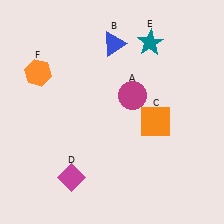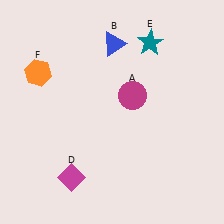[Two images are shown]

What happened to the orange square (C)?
The orange square (C) was removed in Image 2. It was in the bottom-right area of Image 1.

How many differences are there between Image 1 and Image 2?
There is 1 difference between the two images.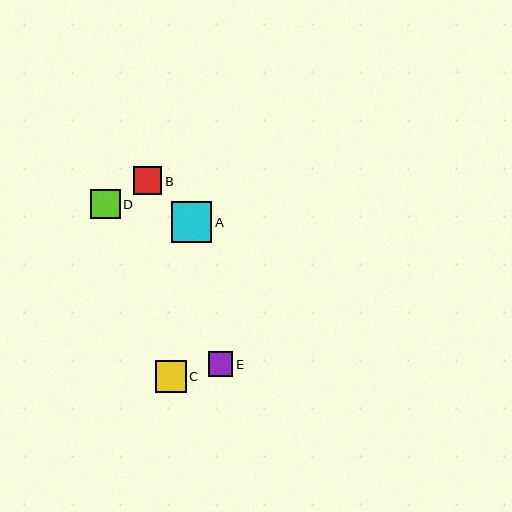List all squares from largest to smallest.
From largest to smallest: A, C, D, B, E.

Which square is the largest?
Square A is the largest with a size of approximately 40 pixels.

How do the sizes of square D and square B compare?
Square D and square B are approximately the same size.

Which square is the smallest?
Square E is the smallest with a size of approximately 25 pixels.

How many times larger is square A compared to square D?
Square A is approximately 1.4 times the size of square D.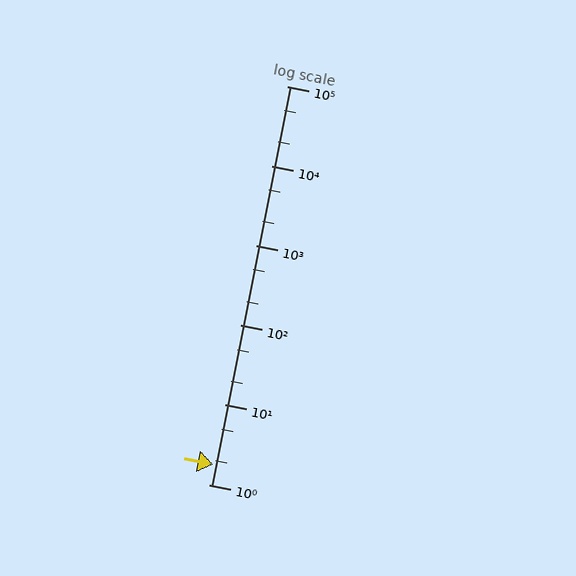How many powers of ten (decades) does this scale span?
The scale spans 5 decades, from 1 to 100000.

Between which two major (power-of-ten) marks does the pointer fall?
The pointer is between 1 and 10.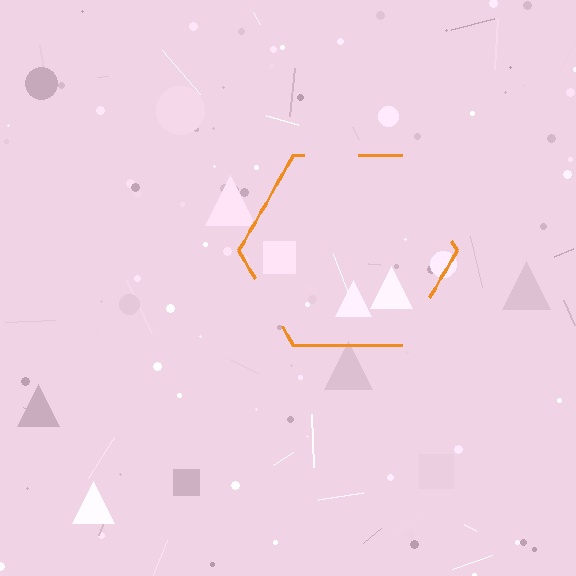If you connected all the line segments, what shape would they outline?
They would outline a hexagon.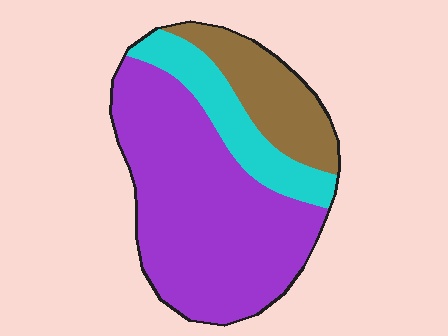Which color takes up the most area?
Purple, at roughly 60%.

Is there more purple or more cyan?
Purple.